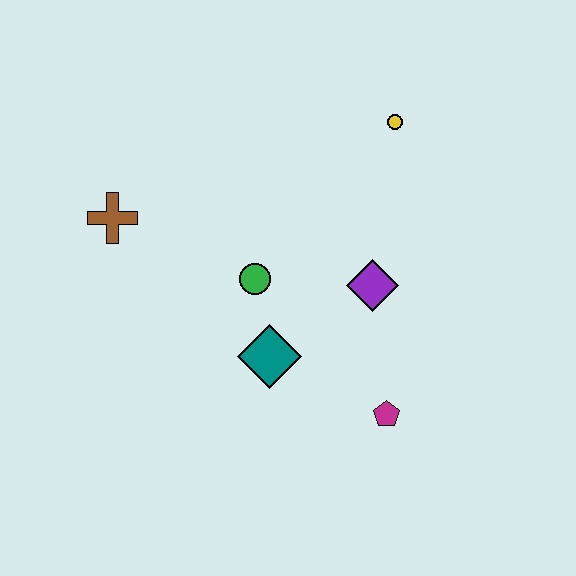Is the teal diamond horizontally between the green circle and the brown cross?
No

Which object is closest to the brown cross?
The green circle is closest to the brown cross.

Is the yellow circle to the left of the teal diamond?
No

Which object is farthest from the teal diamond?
The yellow circle is farthest from the teal diamond.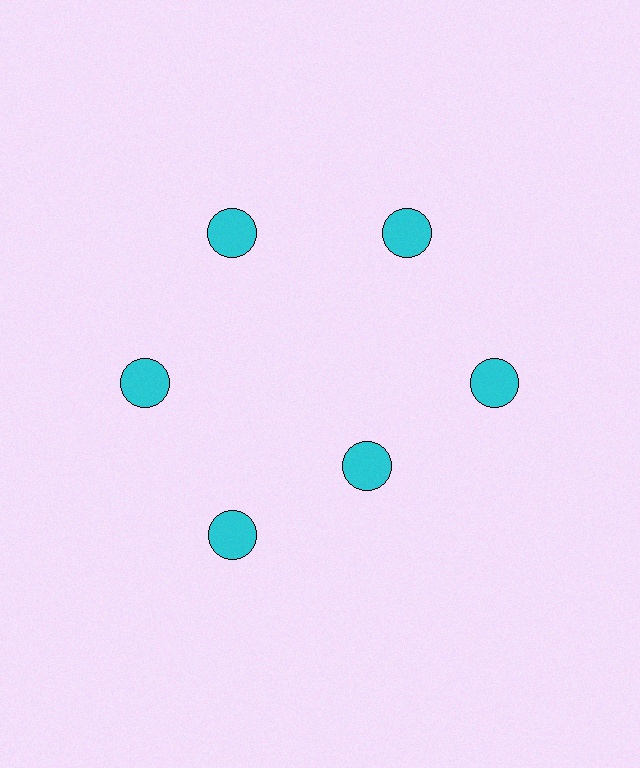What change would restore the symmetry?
The symmetry would be restored by moving it outward, back onto the ring so that all 6 circles sit at equal angles and equal distance from the center.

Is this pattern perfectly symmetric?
No. The 6 cyan circles are arranged in a ring, but one element near the 5 o'clock position is pulled inward toward the center, breaking the 6-fold rotational symmetry.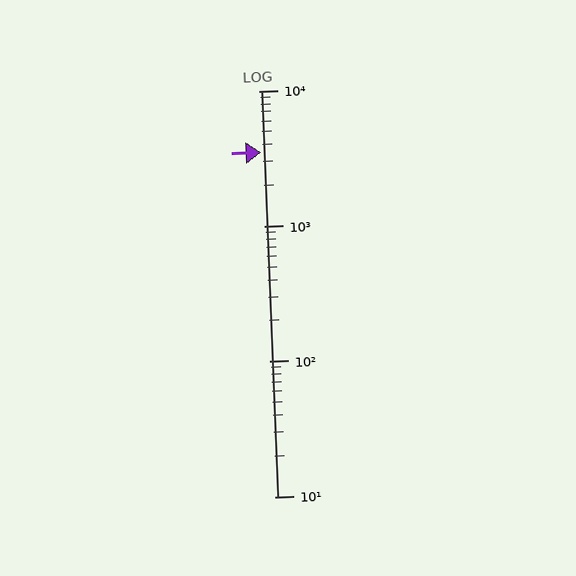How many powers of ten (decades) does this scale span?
The scale spans 3 decades, from 10 to 10000.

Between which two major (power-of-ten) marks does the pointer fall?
The pointer is between 1000 and 10000.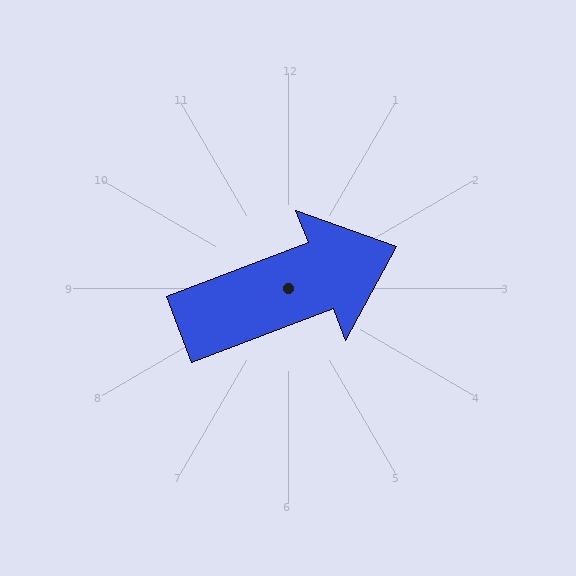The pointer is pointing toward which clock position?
Roughly 2 o'clock.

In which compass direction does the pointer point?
East.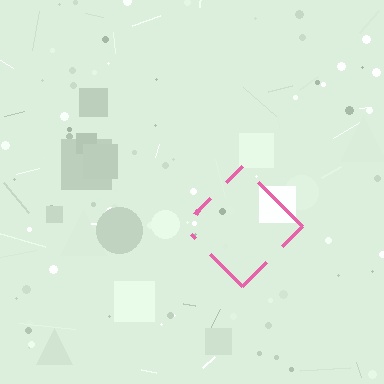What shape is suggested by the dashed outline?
The dashed outline suggests a diamond.